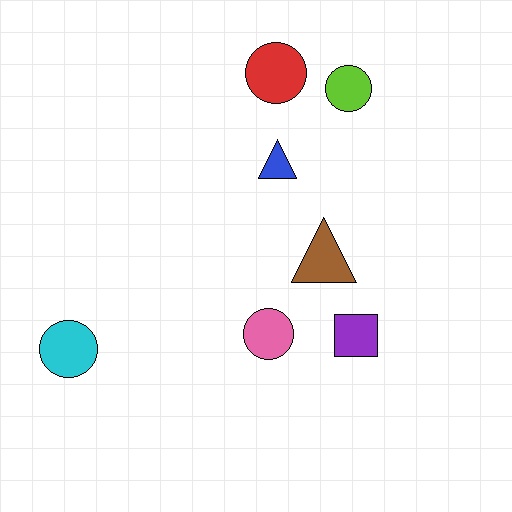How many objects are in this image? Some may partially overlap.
There are 7 objects.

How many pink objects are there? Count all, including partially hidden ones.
There is 1 pink object.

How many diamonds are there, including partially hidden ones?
There are no diamonds.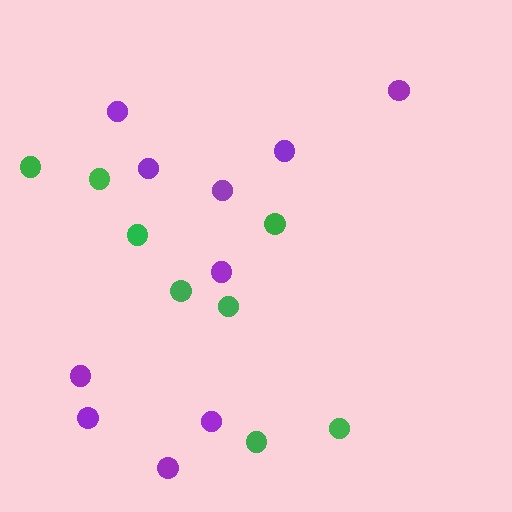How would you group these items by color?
There are 2 groups: one group of purple circles (10) and one group of green circles (8).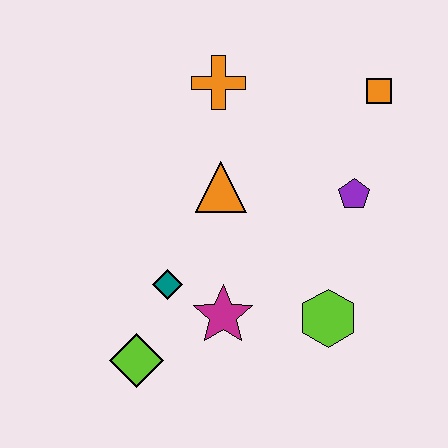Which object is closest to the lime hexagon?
The magenta star is closest to the lime hexagon.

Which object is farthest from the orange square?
The lime diamond is farthest from the orange square.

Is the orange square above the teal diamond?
Yes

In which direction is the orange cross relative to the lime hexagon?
The orange cross is above the lime hexagon.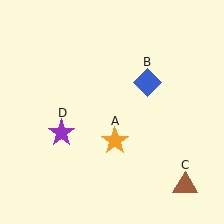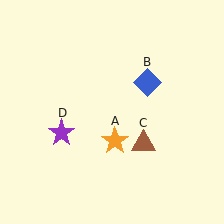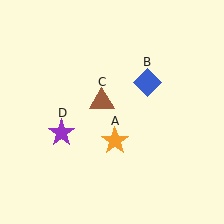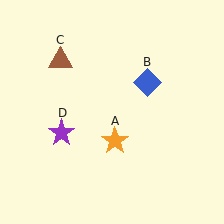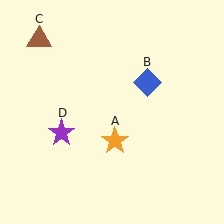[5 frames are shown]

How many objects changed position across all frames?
1 object changed position: brown triangle (object C).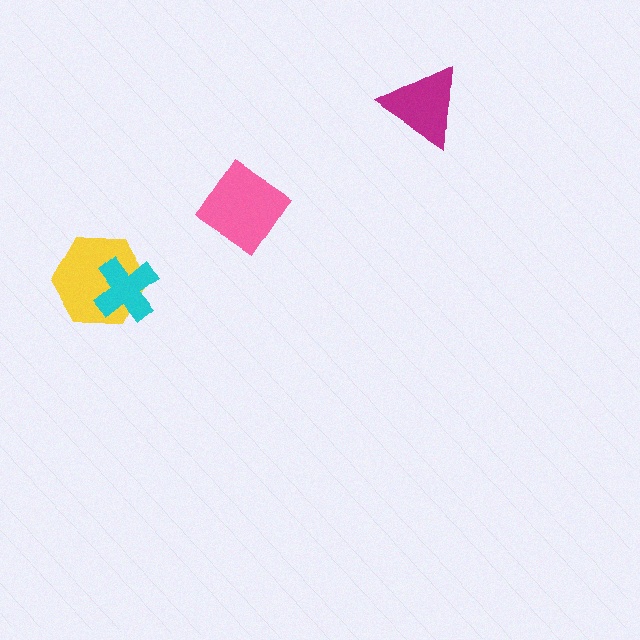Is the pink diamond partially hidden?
No, no other shape covers it.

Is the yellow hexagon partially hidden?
Yes, it is partially covered by another shape.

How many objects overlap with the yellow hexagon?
1 object overlaps with the yellow hexagon.